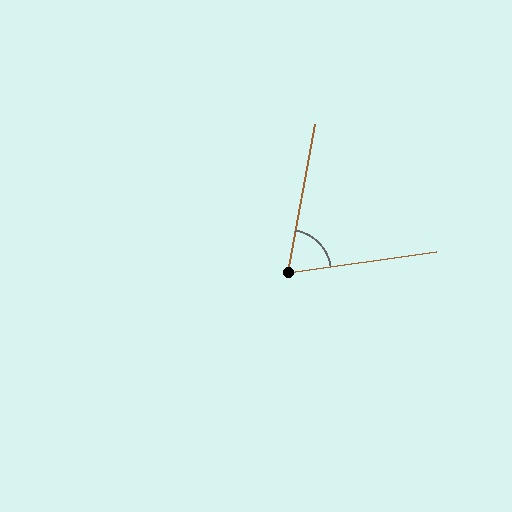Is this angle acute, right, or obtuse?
It is acute.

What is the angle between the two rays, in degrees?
Approximately 72 degrees.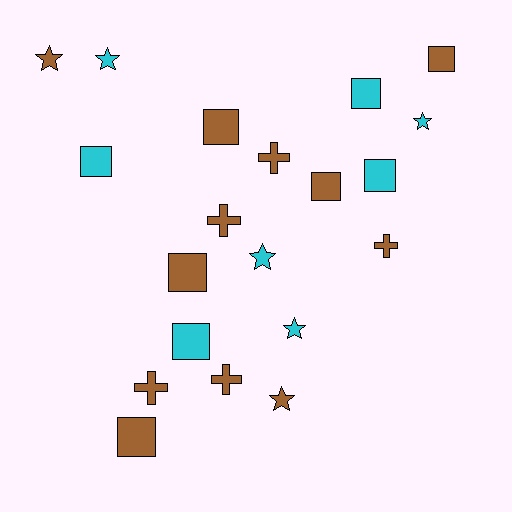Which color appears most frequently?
Brown, with 12 objects.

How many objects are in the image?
There are 20 objects.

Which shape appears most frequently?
Square, with 9 objects.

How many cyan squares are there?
There are 4 cyan squares.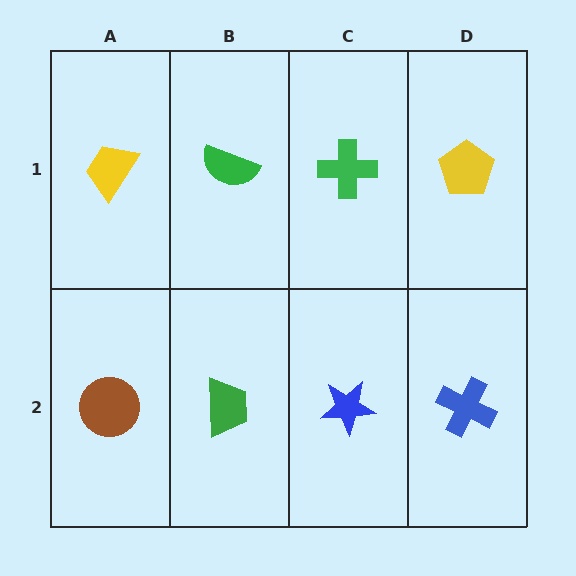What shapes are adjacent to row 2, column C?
A green cross (row 1, column C), a green trapezoid (row 2, column B), a blue cross (row 2, column D).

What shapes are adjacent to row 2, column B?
A green semicircle (row 1, column B), a brown circle (row 2, column A), a blue star (row 2, column C).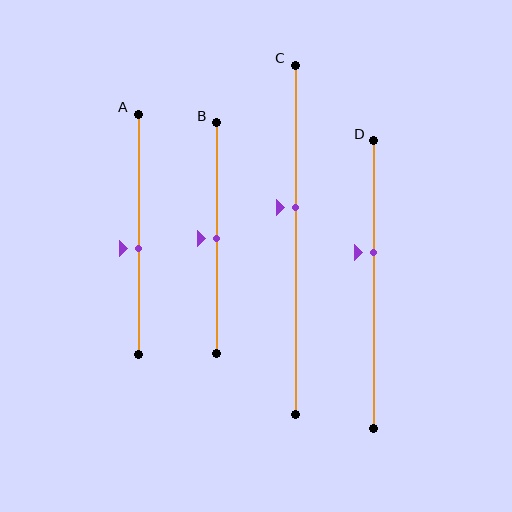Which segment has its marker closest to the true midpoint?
Segment B has its marker closest to the true midpoint.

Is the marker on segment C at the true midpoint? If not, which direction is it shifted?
No, the marker on segment C is shifted upward by about 9% of the segment length.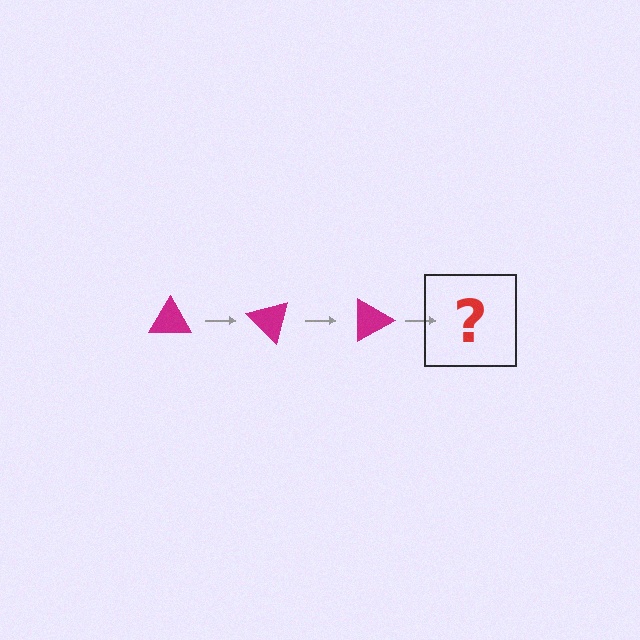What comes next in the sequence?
The next element should be a magenta triangle rotated 135 degrees.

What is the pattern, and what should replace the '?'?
The pattern is that the triangle rotates 45 degrees each step. The '?' should be a magenta triangle rotated 135 degrees.